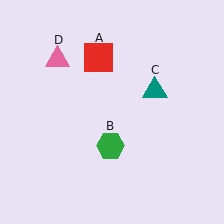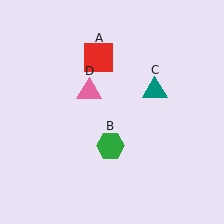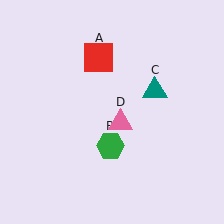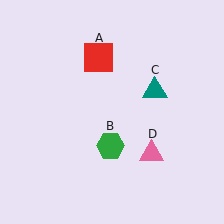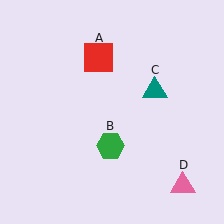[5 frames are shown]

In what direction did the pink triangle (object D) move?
The pink triangle (object D) moved down and to the right.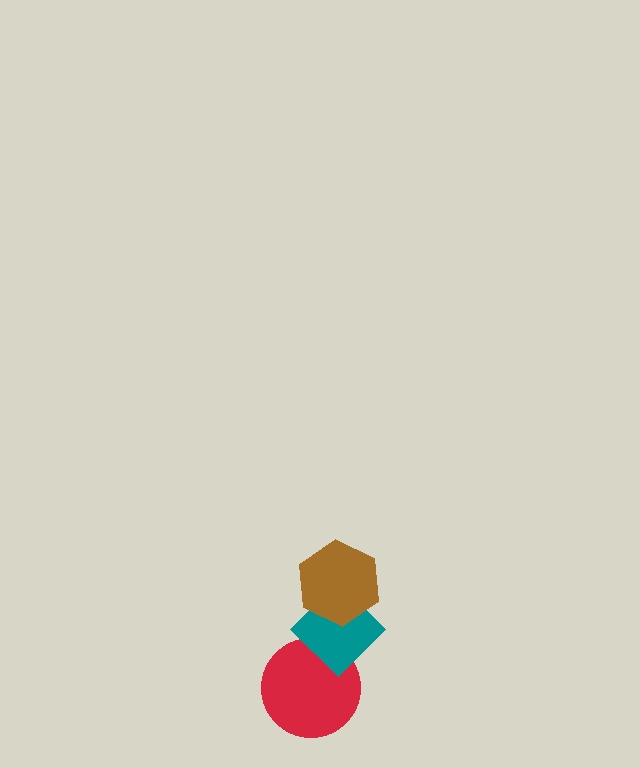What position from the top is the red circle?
The red circle is 3rd from the top.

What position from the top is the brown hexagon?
The brown hexagon is 1st from the top.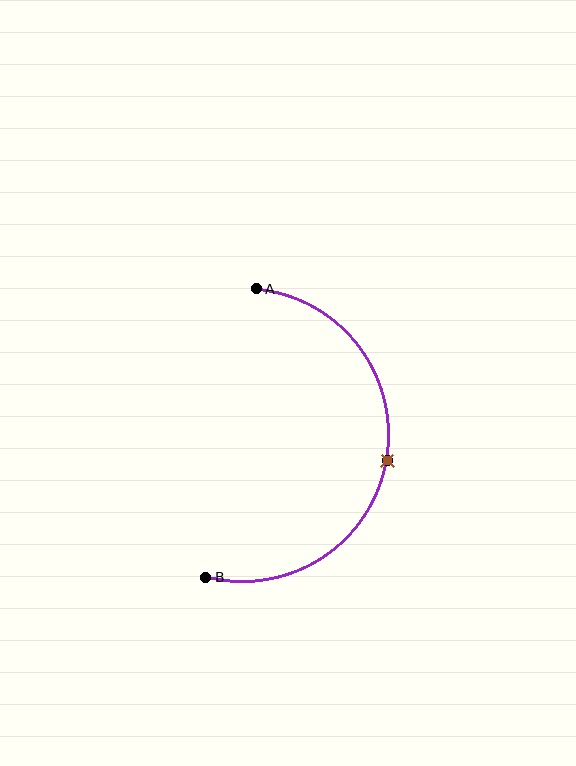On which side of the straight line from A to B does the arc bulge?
The arc bulges to the right of the straight line connecting A and B.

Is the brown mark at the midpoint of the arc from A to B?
Yes. The brown mark lies on the arc at equal arc-length from both A and B — it is the arc midpoint.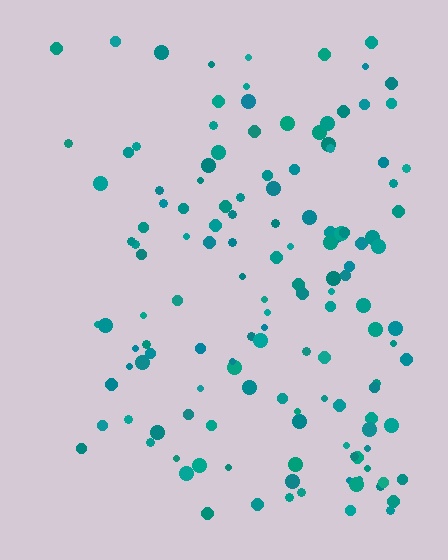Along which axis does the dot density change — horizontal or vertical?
Horizontal.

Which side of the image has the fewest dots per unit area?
The left.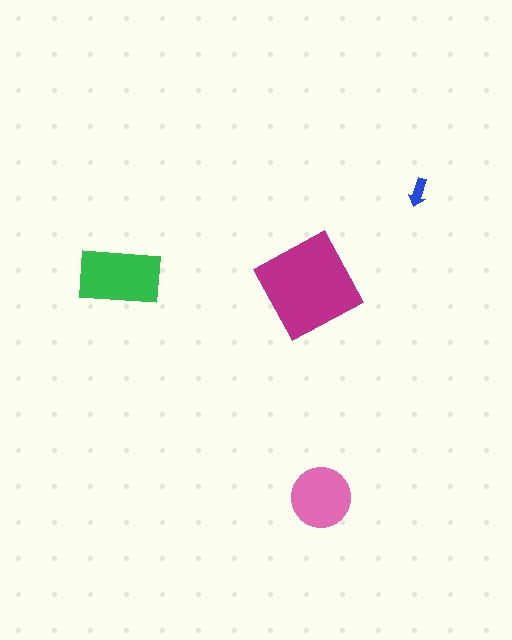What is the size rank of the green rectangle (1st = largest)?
2nd.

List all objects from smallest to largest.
The blue arrow, the pink circle, the green rectangle, the magenta diamond.